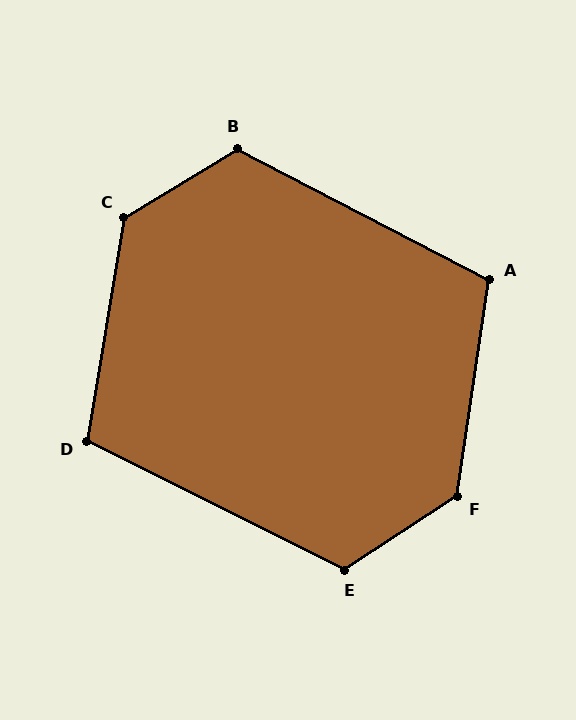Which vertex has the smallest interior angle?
D, at approximately 107 degrees.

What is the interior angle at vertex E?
Approximately 120 degrees (obtuse).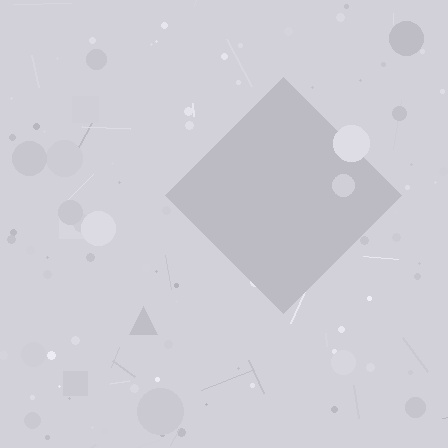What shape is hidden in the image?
A diamond is hidden in the image.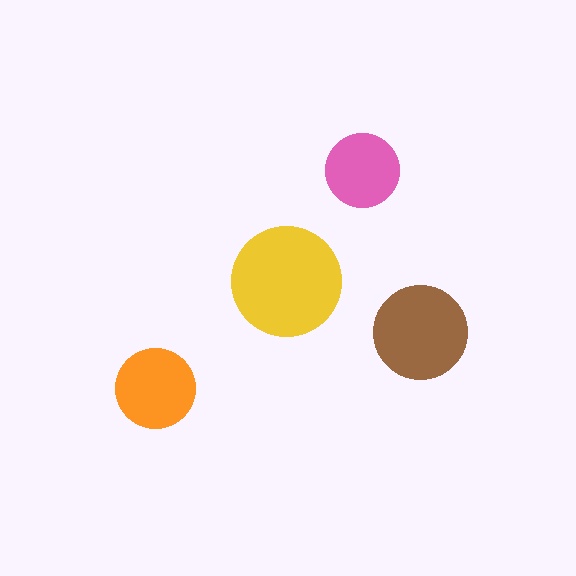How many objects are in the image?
There are 4 objects in the image.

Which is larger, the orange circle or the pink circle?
The orange one.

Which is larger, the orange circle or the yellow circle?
The yellow one.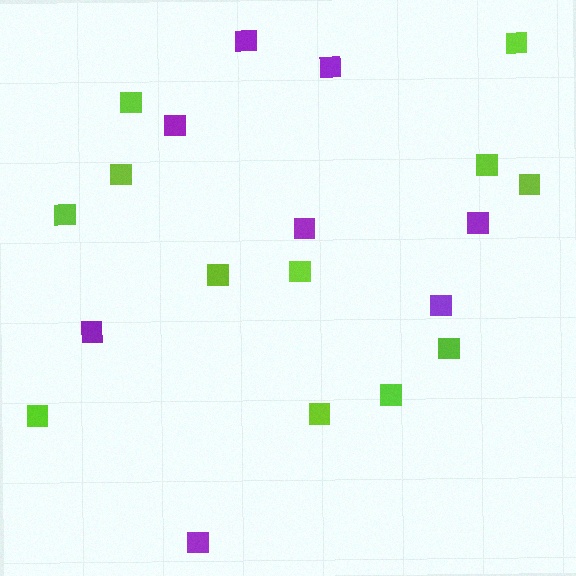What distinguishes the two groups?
There are 2 groups: one group of purple squares (8) and one group of lime squares (12).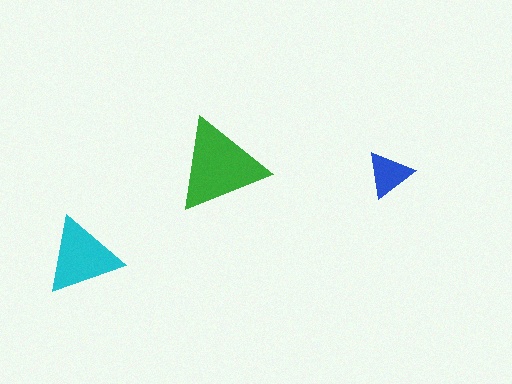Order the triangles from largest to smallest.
the green one, the cyan one, the blue one.